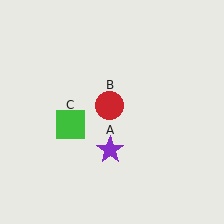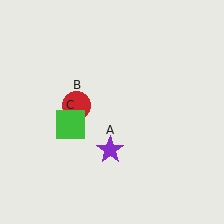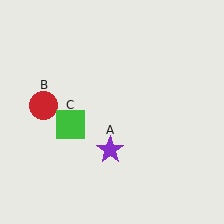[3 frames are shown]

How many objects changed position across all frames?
1 object changed position: red circle (object B).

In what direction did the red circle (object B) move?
The red circle (object B) moved left.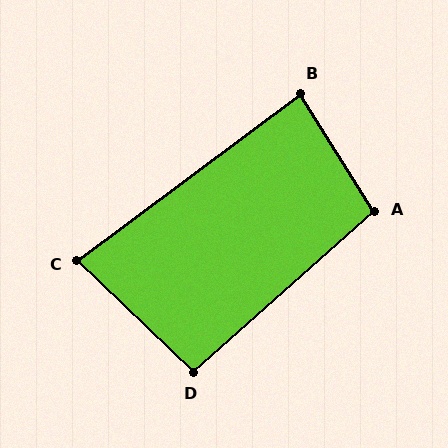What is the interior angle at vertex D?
Approximately 95 degrees (approximately right).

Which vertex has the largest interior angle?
A, at approximately 99 degrees.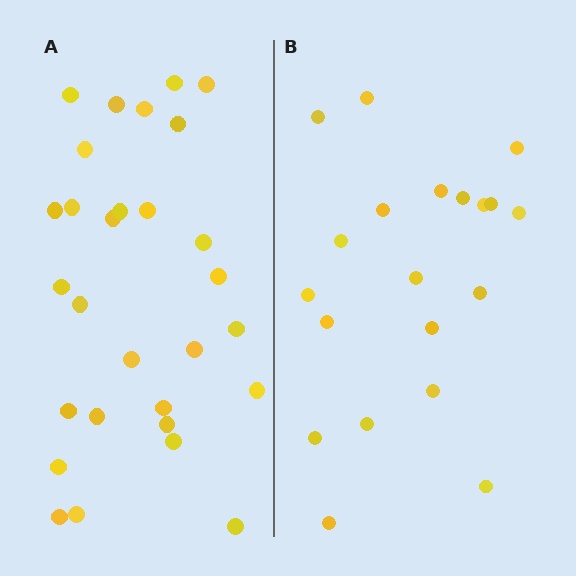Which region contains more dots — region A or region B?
Region A (the left region) has more dots.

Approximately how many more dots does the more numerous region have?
Region A has roughly 8 or so more dots than region B.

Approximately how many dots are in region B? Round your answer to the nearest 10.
About 20 dots.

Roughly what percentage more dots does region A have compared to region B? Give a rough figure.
About 45% more.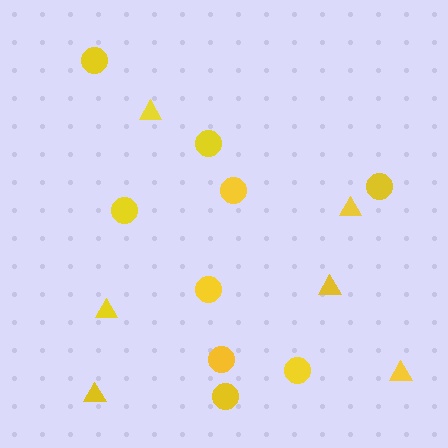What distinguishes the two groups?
There are 2 groups: one group of circles (9) and one group of triangles (6).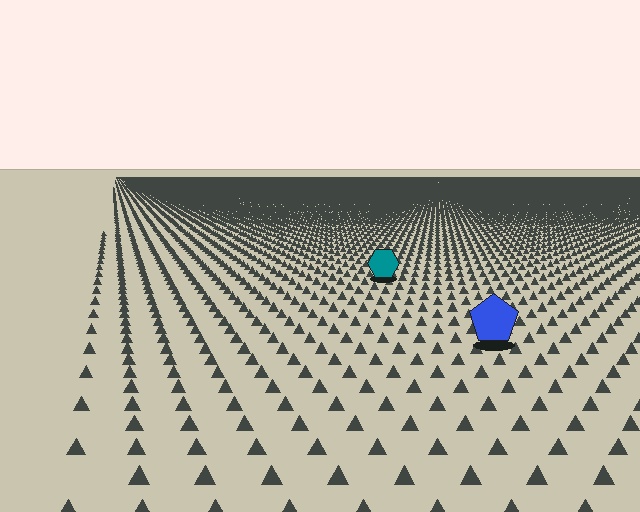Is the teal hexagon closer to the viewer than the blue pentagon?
No. The blue pentagon is closer — you can tell from the texture gradient: the ground texture is coarser near it.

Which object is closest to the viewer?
The blue pentagon is closest. The texture marks near it are larger and more spread out.